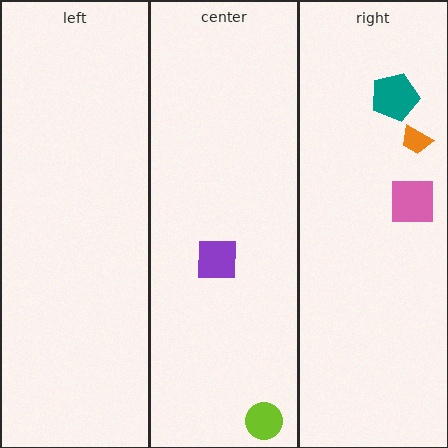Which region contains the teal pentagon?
The right region.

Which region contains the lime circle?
The center region.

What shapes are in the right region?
The pink square, the orange trapezoid, the teal pentagon.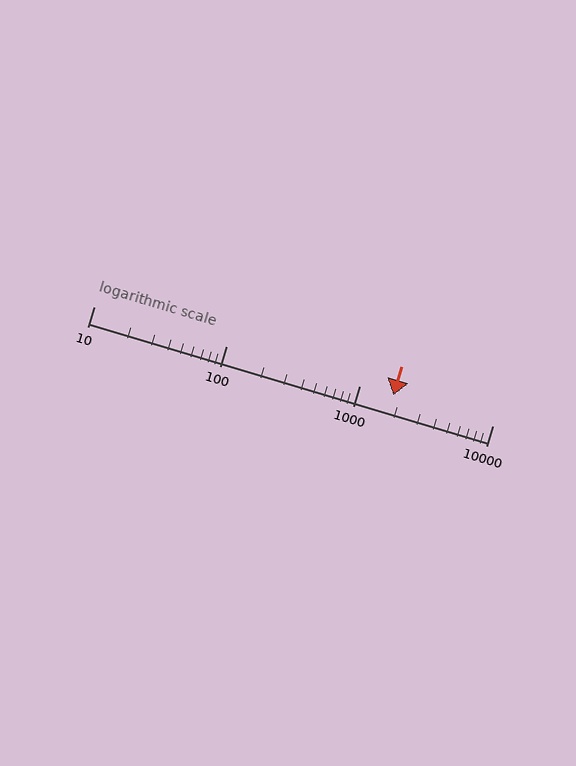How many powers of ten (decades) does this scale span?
The scale spans 3 decades, from 10 to 10000.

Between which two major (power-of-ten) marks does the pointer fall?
The pointer is between 1000 and 10000.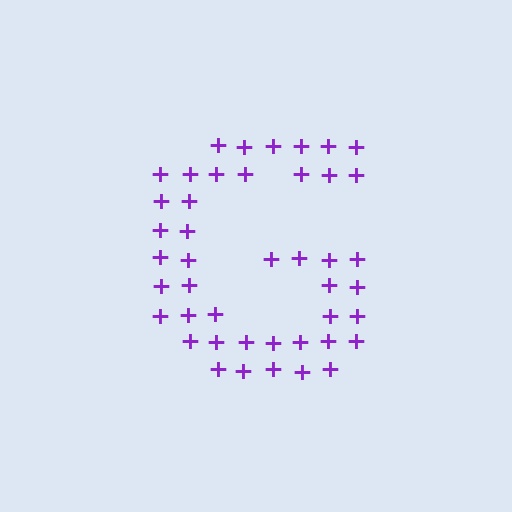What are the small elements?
The small elements are plus signs.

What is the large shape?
The large shape is the letter G.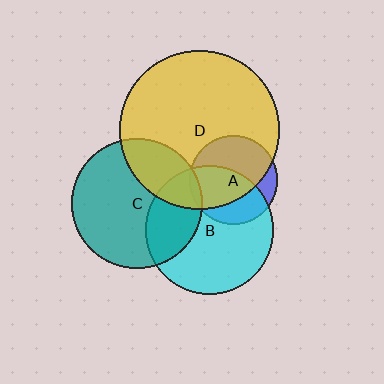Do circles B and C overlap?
Yes.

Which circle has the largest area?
Circle D (yellow).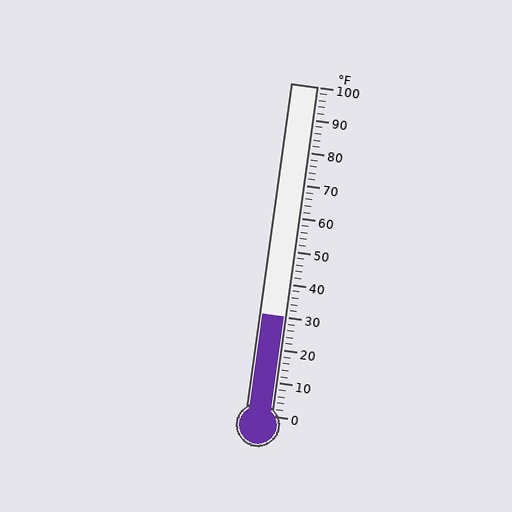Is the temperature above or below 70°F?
The temperature is below 70°F.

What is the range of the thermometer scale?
The thermometer scale ranges from 0°F to 100°F.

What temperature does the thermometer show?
The thermometer shows approximately 30°F.